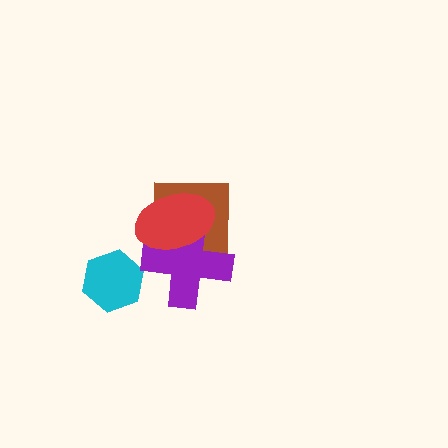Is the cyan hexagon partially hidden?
No, no other shape covers it.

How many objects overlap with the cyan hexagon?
0 objects overlap with the cyan hexagon.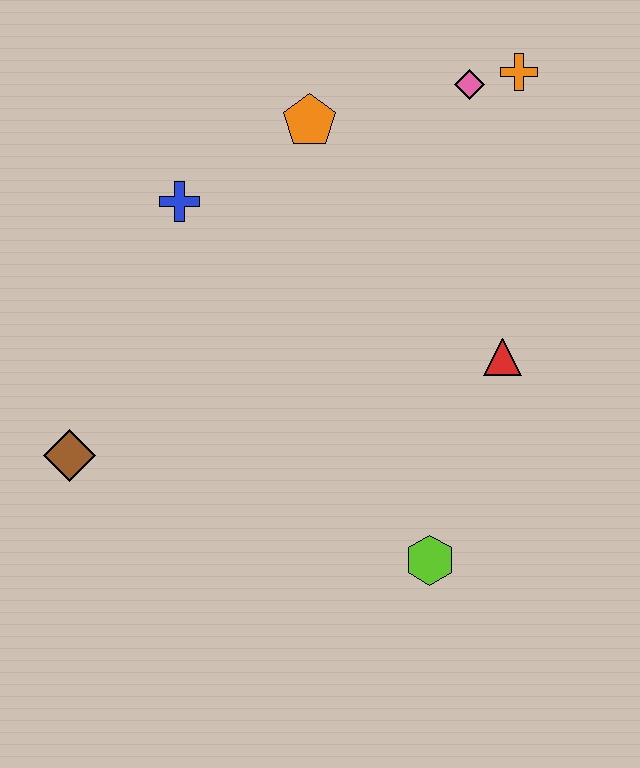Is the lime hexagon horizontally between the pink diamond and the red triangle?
No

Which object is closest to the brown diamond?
The blue cross is closest to the brown diamond.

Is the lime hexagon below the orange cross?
Yes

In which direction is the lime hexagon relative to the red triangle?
The lime hexagon is below the red triangle.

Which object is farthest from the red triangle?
The brown diamond is farthest from the red triangle.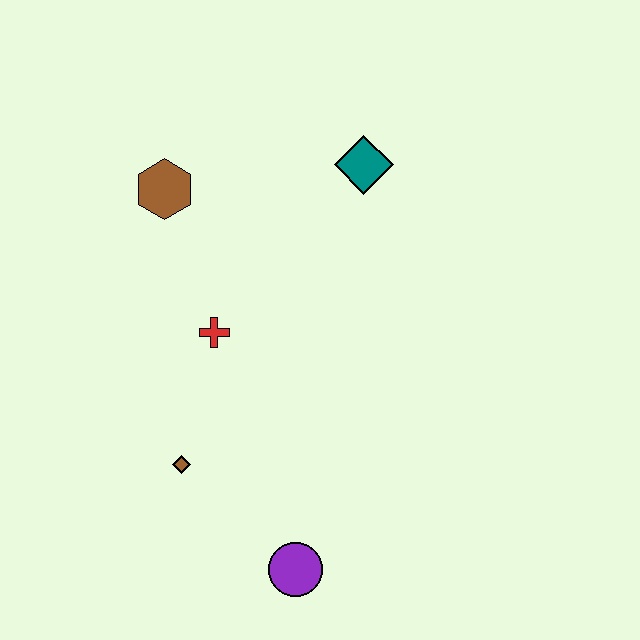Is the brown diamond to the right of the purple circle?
No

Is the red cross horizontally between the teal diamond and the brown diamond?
Yes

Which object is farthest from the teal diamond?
The purple circle is farthest from the teal diamond.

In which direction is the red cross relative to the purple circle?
The red cross is above the purple circle.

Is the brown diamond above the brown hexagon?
No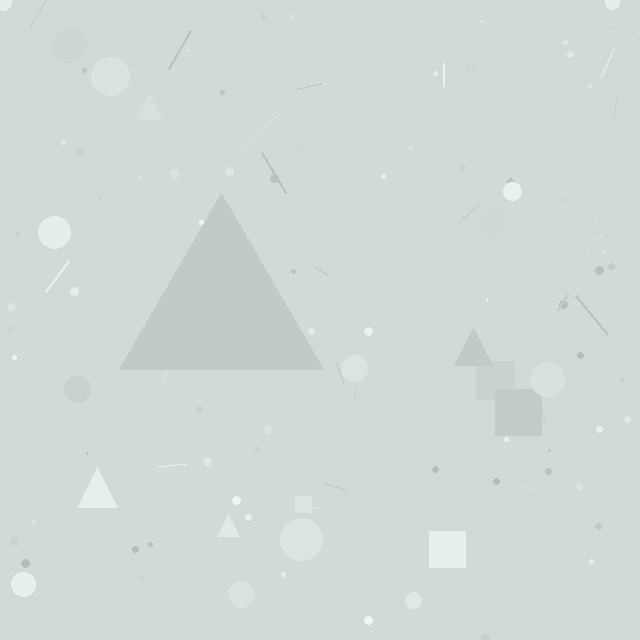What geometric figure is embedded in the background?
A triangle is embedded in the background.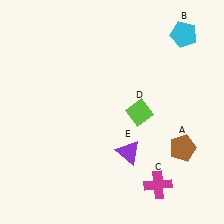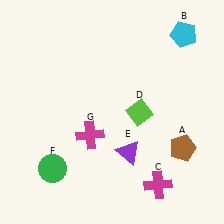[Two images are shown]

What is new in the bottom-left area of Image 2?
A green circle (F) was added in the bottom-left area of Image 2.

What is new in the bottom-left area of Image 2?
A magenta cross (G) was added in the bottom-left area of Image 2.